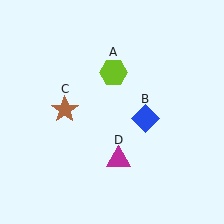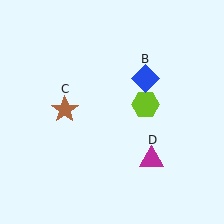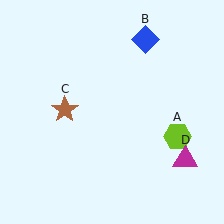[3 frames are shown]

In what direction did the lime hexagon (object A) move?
The lime hexagon (object A) moved down and to the right.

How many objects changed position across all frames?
3 objects changed position: lime hexagon (object A), blue diamond (object B), magenta triangle (object D).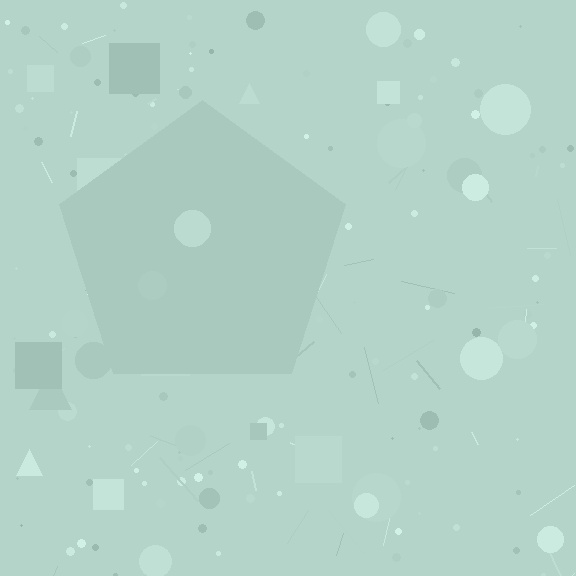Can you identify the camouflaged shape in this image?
The camouflaged shape is a pentagon.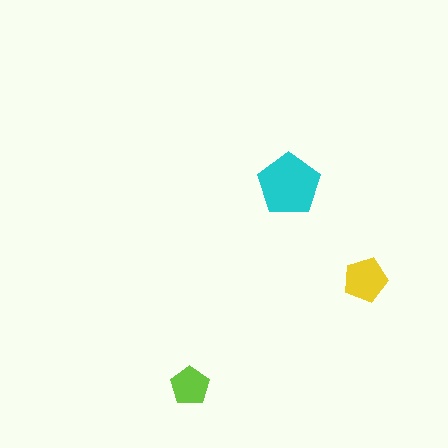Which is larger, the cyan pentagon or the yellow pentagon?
The cyan one.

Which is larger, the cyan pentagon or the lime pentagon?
The cyan one.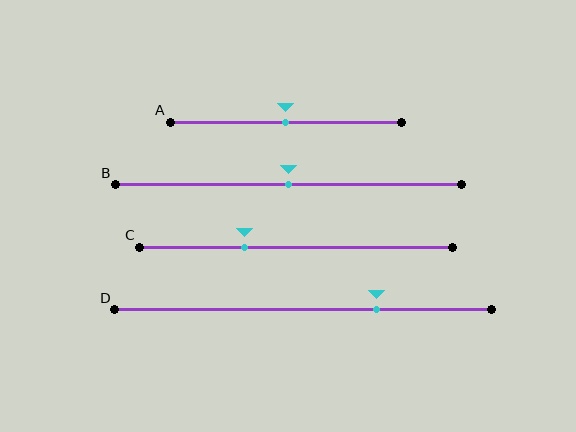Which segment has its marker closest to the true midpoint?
Segment A has its marker closest to the true midpoint.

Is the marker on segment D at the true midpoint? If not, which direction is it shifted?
No, the marker on segment D is shifted to the right by about 20% of the segment length.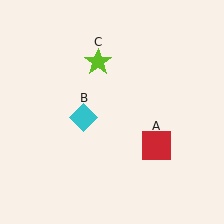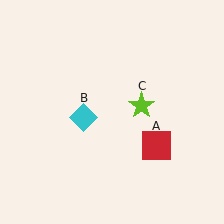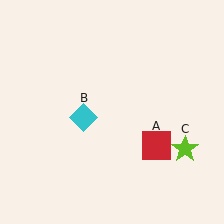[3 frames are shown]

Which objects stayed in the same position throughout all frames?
Red square (object A) and cyan diamond (object B) remained stationary.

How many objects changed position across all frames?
1 object changed position: lime star (object C).